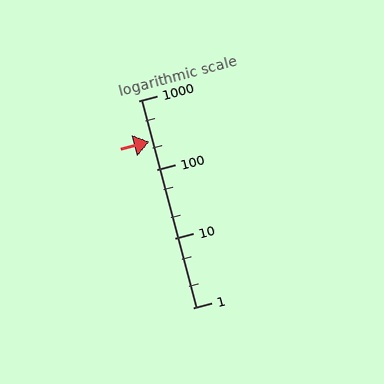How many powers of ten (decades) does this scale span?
The scale spans 3 decades, from 1 to 1000.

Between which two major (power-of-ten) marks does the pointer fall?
The pointer is between 100 and 1000.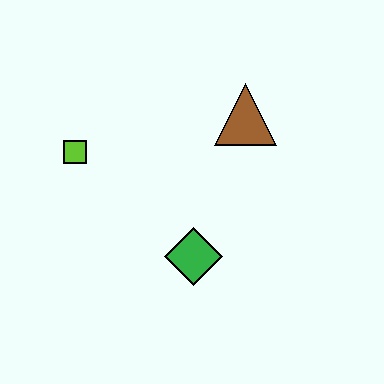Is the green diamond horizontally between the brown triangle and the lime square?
Yes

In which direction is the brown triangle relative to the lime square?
The brown triangle is to the right of the lime square.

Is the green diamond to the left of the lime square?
No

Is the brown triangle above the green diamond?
Yes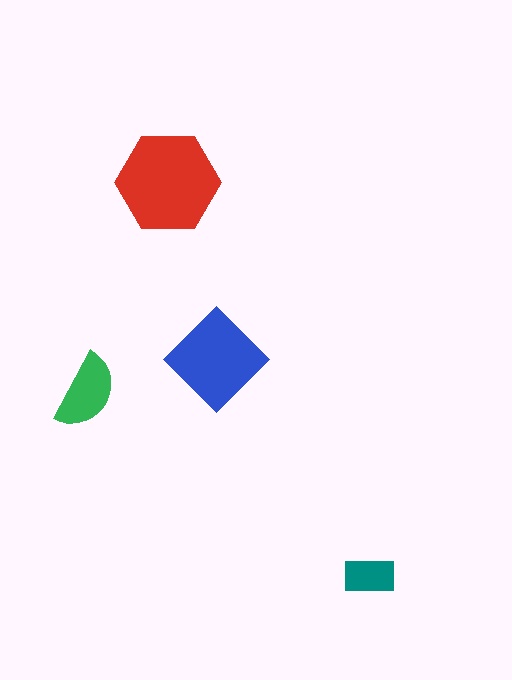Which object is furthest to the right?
The teal rectangle is rightmost.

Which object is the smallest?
The teal rectangle.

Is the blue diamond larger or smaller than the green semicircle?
Larger.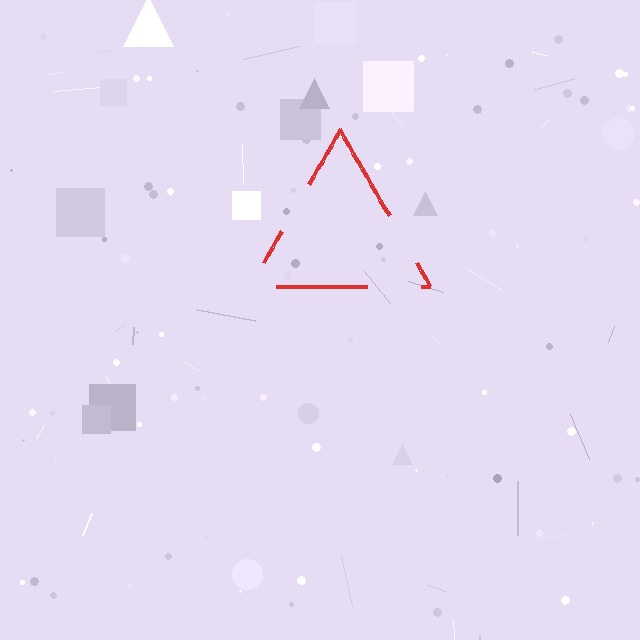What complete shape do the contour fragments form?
The contour fragments form a triangle.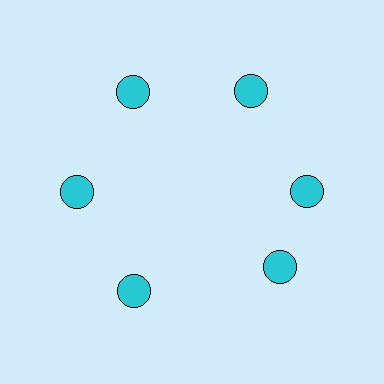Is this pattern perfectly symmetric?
No. The 6 cyan circles are arranged in a ring, but one element near the 5 o'clock position is rotated out of alignment along the ring, breaking the 6-fold rotational symmetry.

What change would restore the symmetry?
The symmetry would be restored by rotating it back into even spacing with its neighbors so that all 6 circles sit at equal angles and equal distance from the center.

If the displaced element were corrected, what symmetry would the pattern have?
It would have 6-fold rotational symmetry — the pattern would map onto itself every 60 degrees.